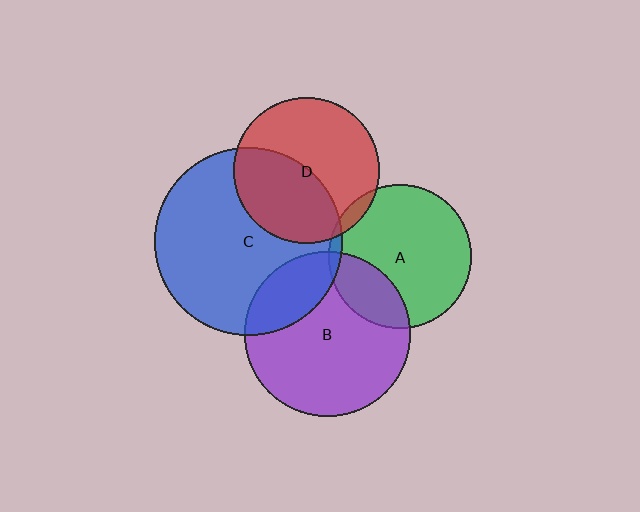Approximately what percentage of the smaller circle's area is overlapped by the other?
Approximately 45%.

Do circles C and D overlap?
Yes.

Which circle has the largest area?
Circle C (blue).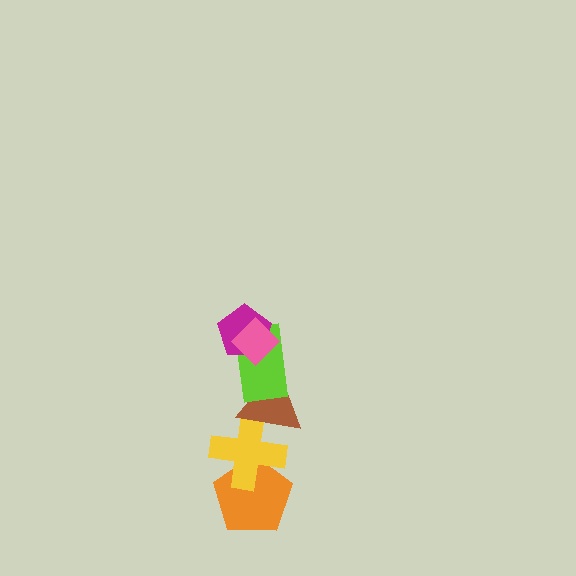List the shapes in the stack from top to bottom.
From top to bottom: the pink diamond, the magenta pentagon, the lime rectangle, the brown triangle, the yellow cross, the orange pentagon.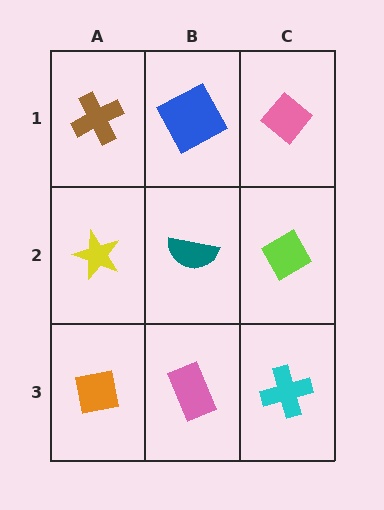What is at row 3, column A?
An orange square.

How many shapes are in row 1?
3 shapes.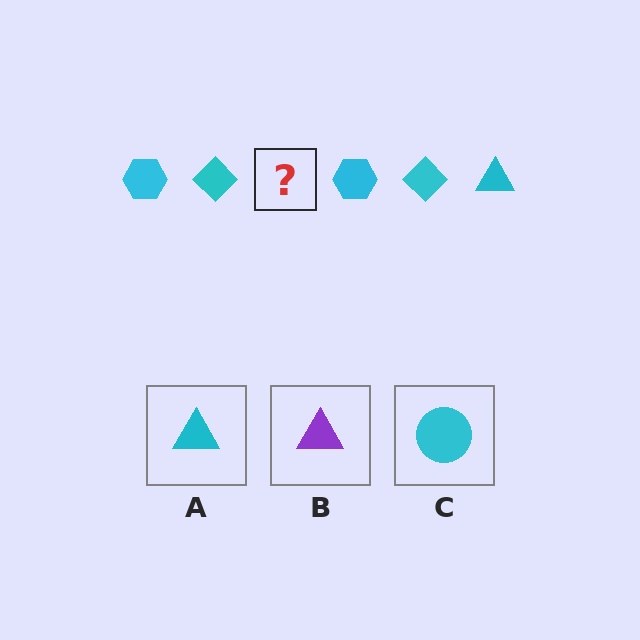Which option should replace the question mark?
Option A.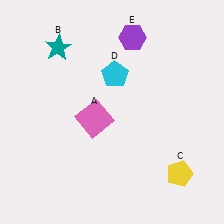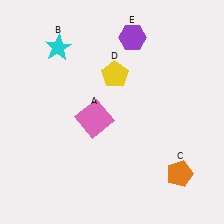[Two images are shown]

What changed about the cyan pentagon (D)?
In Image 1, D is cyan. In Image 2, it changed to yellow.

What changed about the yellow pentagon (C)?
In Image 1, C is yellow. In Image 2, it changed to orange.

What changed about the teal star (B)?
In Image 1, B is teal. In Image 2, it changed to cyan.